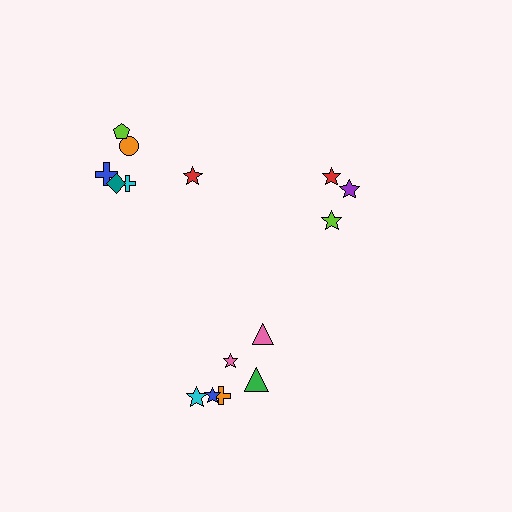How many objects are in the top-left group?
There are 6 objects.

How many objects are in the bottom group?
There are 6 objects.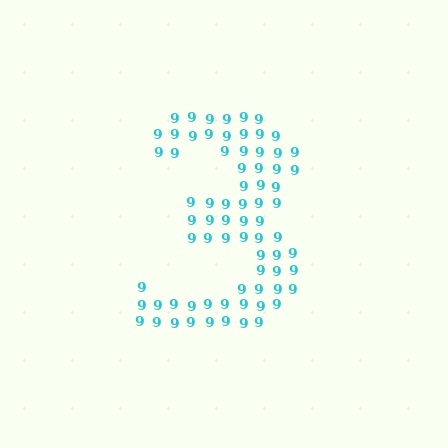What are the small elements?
The small elements are digit 9's.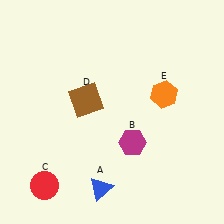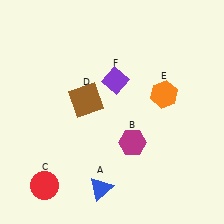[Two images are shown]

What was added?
A purple diamond (F) was added in Image 2.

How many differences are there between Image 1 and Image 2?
There is 1 difference between the two images.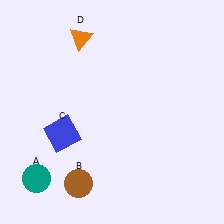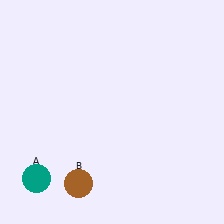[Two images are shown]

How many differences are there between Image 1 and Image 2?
There are 2 differences between the two images.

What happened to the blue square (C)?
The blue square (C) was removed in Image 2. It was in the bottom-left area of Image 1.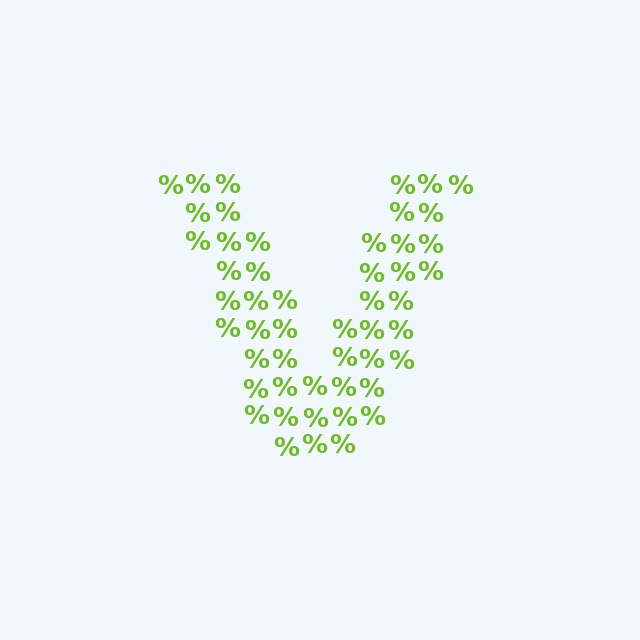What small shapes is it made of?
It is made of small percent signs.